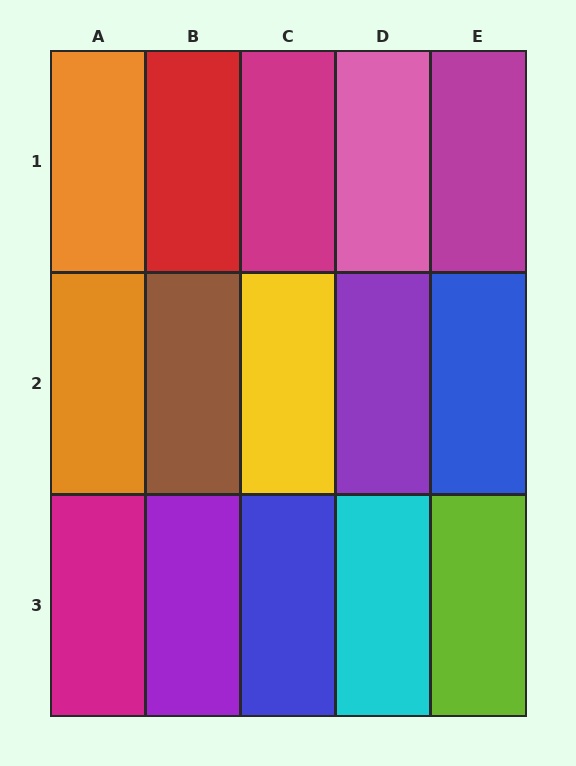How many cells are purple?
2 cells are purple.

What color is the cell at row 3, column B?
Purple.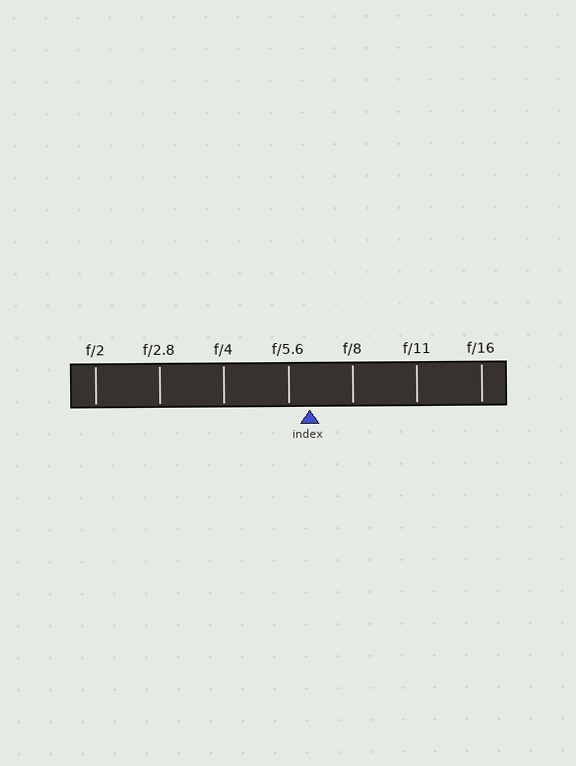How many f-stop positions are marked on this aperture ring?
There are 7 f-stop positions marked.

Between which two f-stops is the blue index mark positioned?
The index mark is between f/5.6 and f/8.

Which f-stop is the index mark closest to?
The index mark is closest to f/5.6.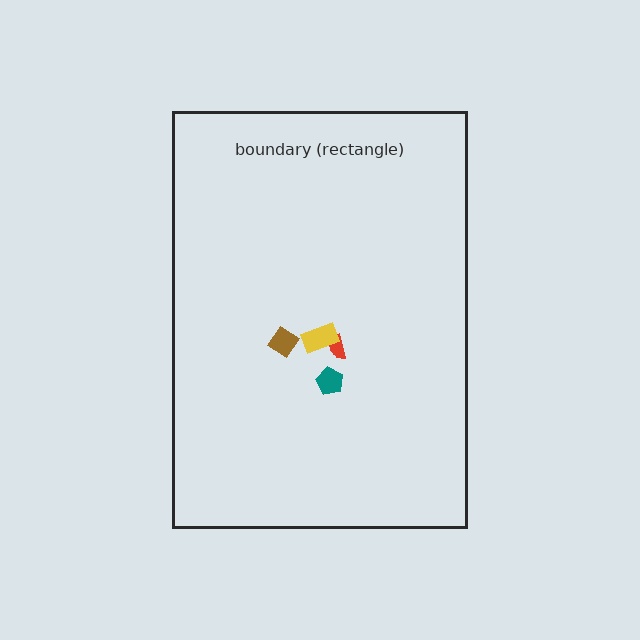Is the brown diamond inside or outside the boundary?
Inside.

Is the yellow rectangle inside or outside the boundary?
Inside.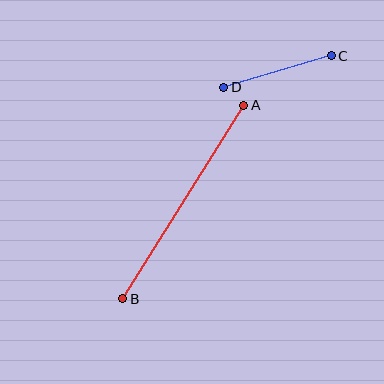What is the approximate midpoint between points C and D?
The midpoint is at approximately (278, 71) pixels.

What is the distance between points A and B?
The distance is approximately 229 pixels.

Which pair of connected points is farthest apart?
Points A and B are farthest apart.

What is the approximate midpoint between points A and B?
The midpoint is at approximately (183, 202) pixels.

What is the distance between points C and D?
The distance is approximately 112 pixels.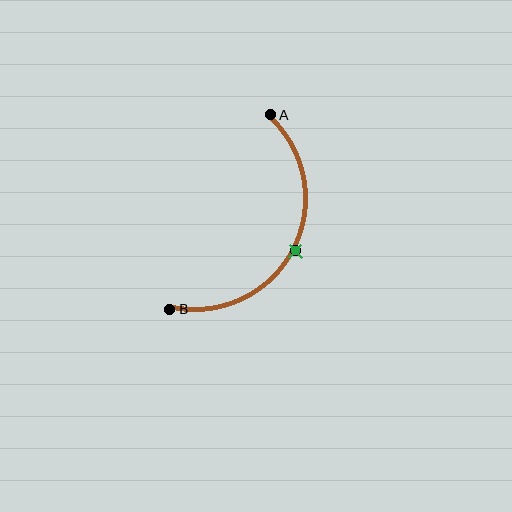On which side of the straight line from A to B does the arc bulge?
The arc bulges to the right of the straight line connecting A and B.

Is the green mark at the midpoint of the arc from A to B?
Yes. The green mark lies on the arc at equal arc-length from both A and B — it is the arc midpoint.